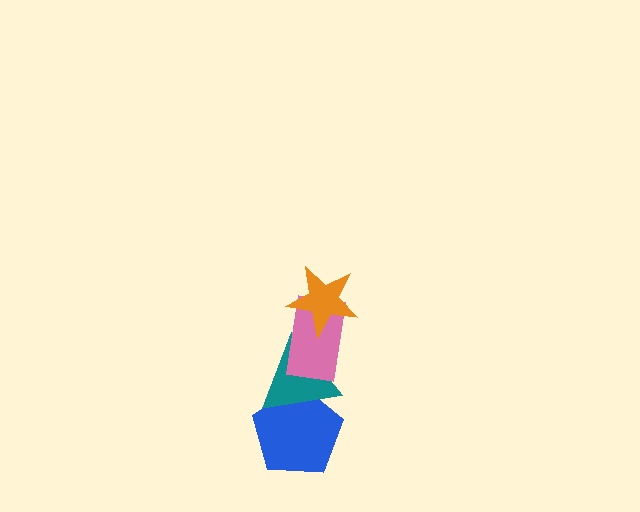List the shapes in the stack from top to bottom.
From top to bottom: the orange star, the pink rectangle, the teal triangle, the blue pentagon.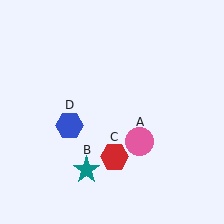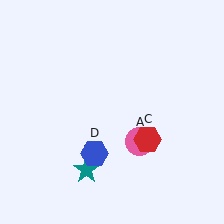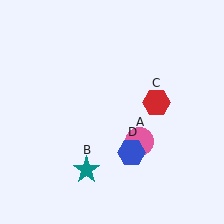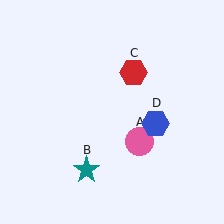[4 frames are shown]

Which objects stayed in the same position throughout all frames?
Pink circle (object A) and teal star (object B) remained stationary.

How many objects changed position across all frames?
2 objects changed position: red hexagon (object C), blue hexagon (object D).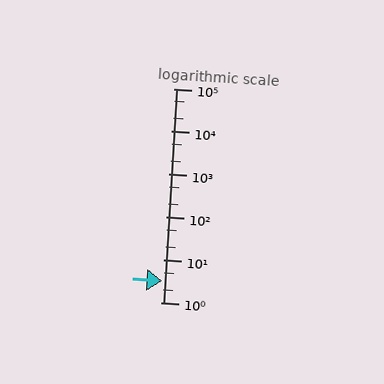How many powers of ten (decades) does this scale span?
The scale spans 5 decades, from 1 to 100000.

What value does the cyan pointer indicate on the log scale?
The pointer indicates approximately 3.1.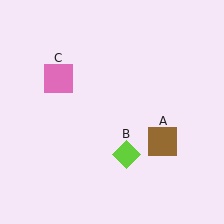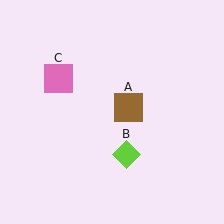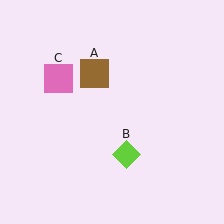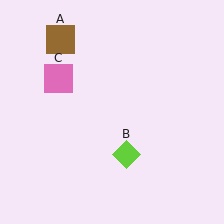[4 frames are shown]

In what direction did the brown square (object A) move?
The brown square (object A) moved up and to the left.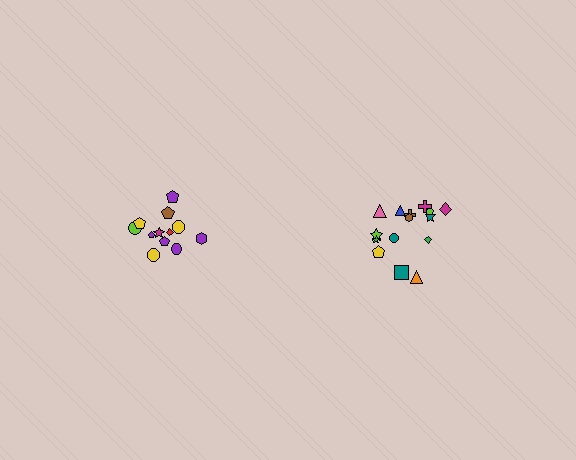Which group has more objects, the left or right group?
The right group.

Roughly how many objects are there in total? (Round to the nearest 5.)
Roughly 25 objects in total.